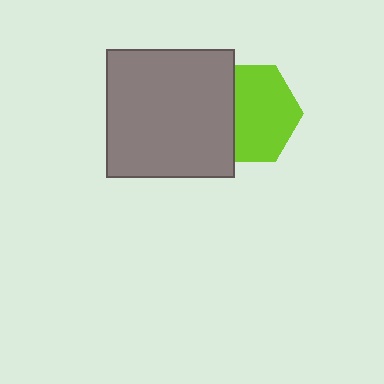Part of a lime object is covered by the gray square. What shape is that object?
It is a hexagon.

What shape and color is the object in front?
The object in front is a gray square.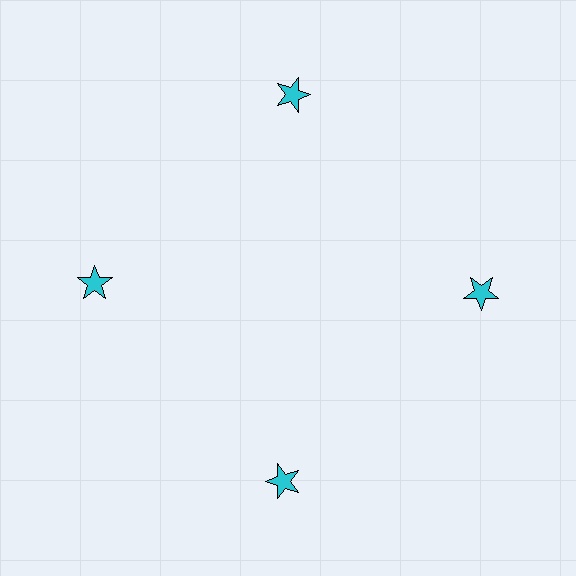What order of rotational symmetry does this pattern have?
This pattern has 4-fold rotational symmetry.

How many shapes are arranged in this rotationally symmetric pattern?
There are 4 shapes, arranged in 4 groups of 1.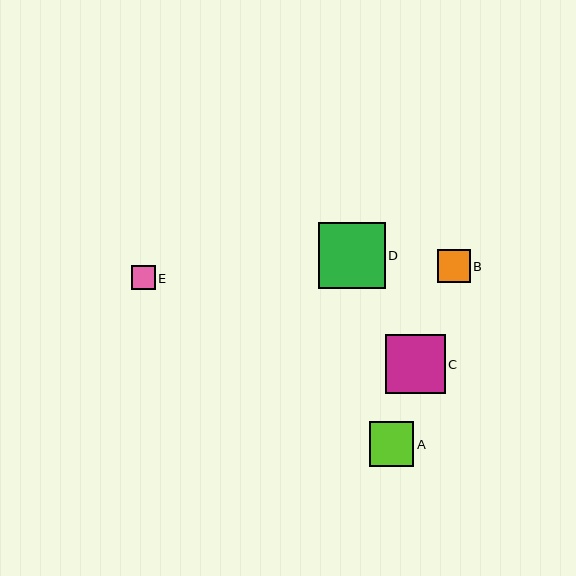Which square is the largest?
Square D is the largest with a size of approximately 66 pixels.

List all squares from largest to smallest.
From largest to smallest: D, C, A, B, E.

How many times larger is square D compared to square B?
Square D is approximately 2.0 times the size of square B.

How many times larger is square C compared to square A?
Square C is approximately 1.3 times the size of square A.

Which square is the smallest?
Square E is the smallest with a size of approximately 24 pixels.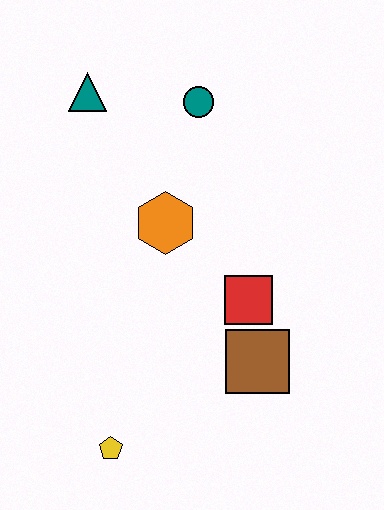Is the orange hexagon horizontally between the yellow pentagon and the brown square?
Yes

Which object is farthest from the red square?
The teal triangle is farthest from the red square.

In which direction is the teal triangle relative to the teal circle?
The teal triangle is to the left of the teal circle.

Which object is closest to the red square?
The brown square is closest to the red square.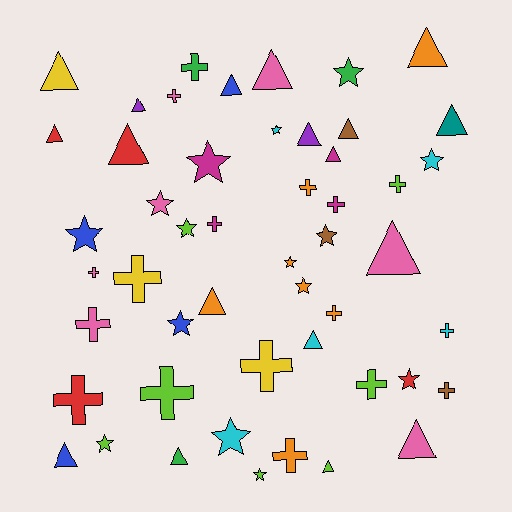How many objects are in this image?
There are 50 objects.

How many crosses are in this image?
There are 17 crosses.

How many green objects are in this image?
There are 3 green objects.